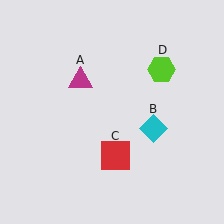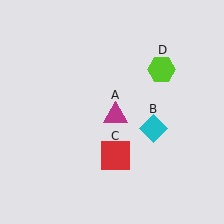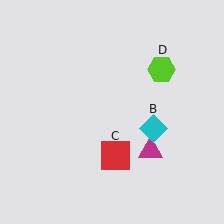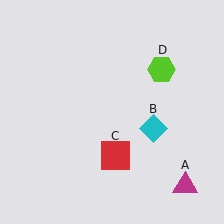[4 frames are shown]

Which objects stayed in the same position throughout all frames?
Cyan diamond (object B) and red square (object C) and lime hexagon (object D) remained stationary.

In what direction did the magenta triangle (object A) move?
The magenta triangle (object A) moved down and to the right.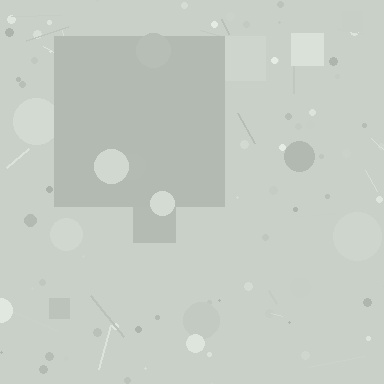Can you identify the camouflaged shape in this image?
The camouflaged shape is a square.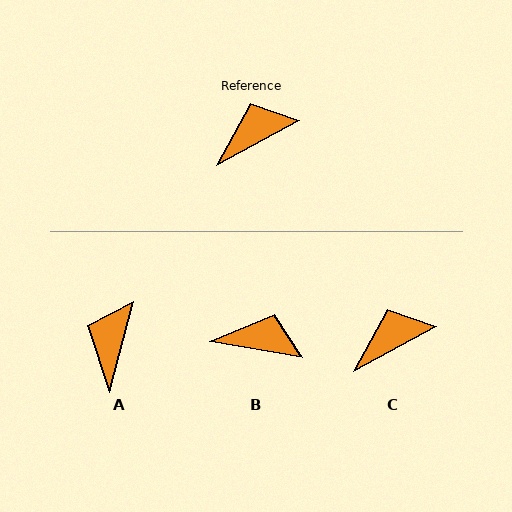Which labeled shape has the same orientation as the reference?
C.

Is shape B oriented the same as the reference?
No, it is off by about 38 degrees.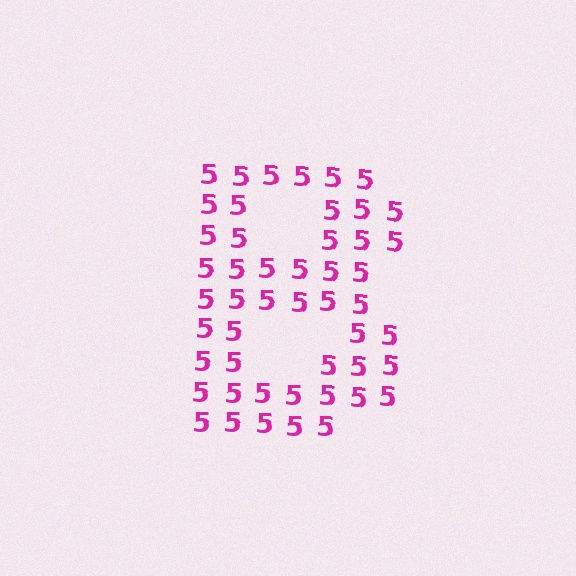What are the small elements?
The small elements are digit 5's.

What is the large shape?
The large shape is the letter B.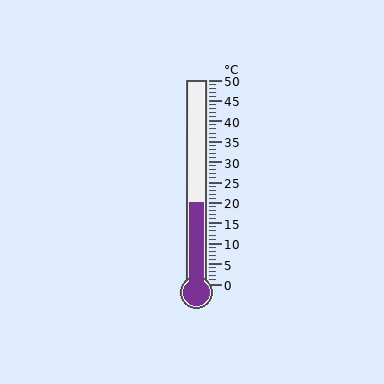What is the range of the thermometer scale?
The thermometer scale ranges from 0°C to 50°C.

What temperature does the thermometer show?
The thermometer shows approximately 20°C.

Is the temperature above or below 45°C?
The temperature is below 45°C.